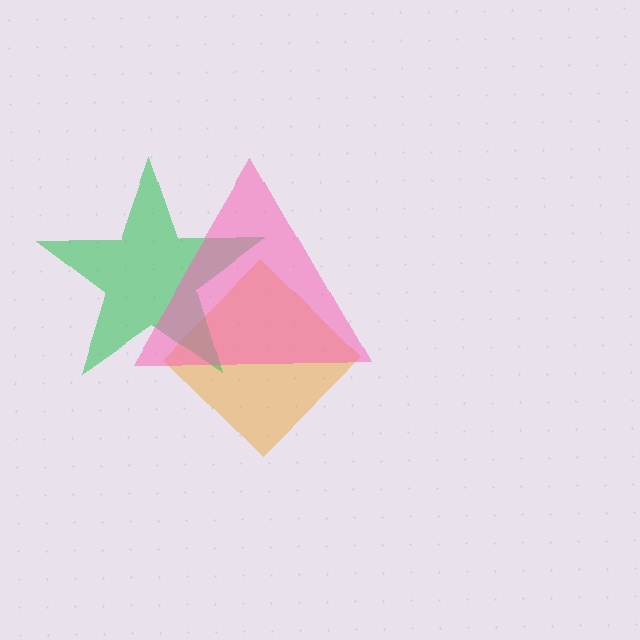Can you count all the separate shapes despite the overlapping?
Yes, there are 3 separate shapes.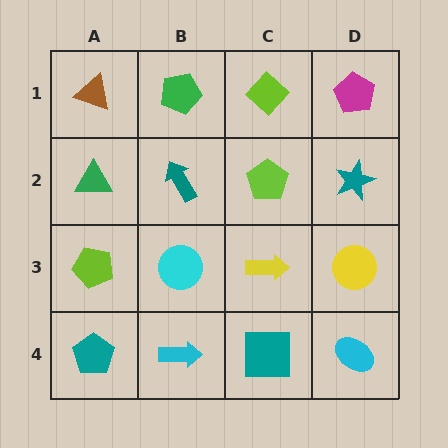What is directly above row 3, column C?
A lime pentagon.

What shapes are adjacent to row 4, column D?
A yellow circle (row 3, column D), a teal square (row 4, column C).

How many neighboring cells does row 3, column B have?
4.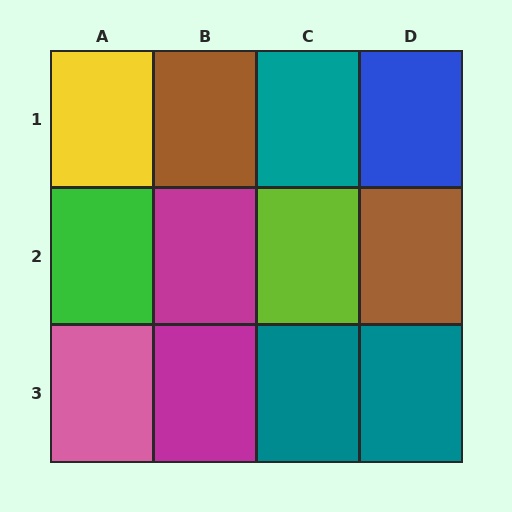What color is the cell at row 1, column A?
Yellow.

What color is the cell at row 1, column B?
Brown.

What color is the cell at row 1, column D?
Blue.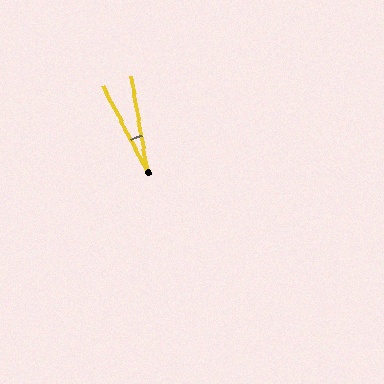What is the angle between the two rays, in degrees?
Approximately 18 degrees.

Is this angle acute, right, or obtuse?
It is acute.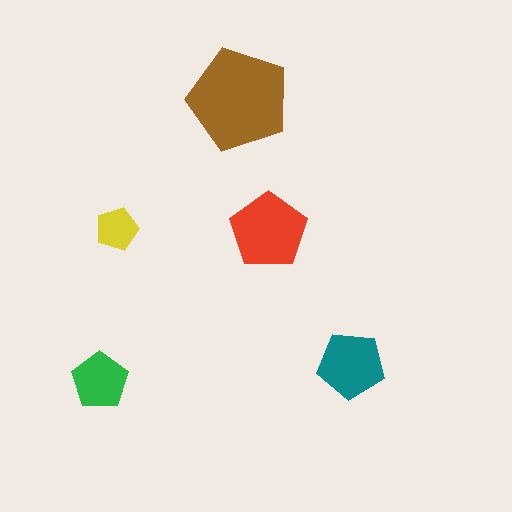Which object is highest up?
The brown pentagon is topmost.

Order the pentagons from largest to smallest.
the brown one, the red one, the teal one, the green one, the yellow one.